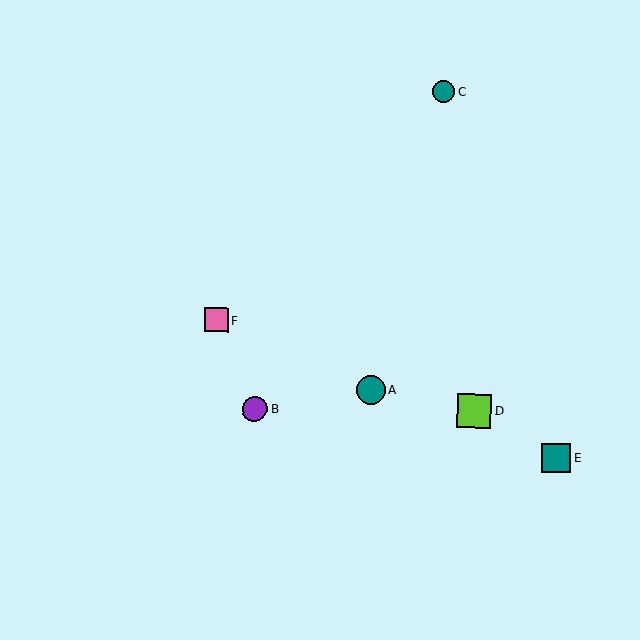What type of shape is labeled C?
Shape C is a teal circle.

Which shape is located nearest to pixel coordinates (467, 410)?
The lime square (labeled D) at (474, 411) is nearest to that location.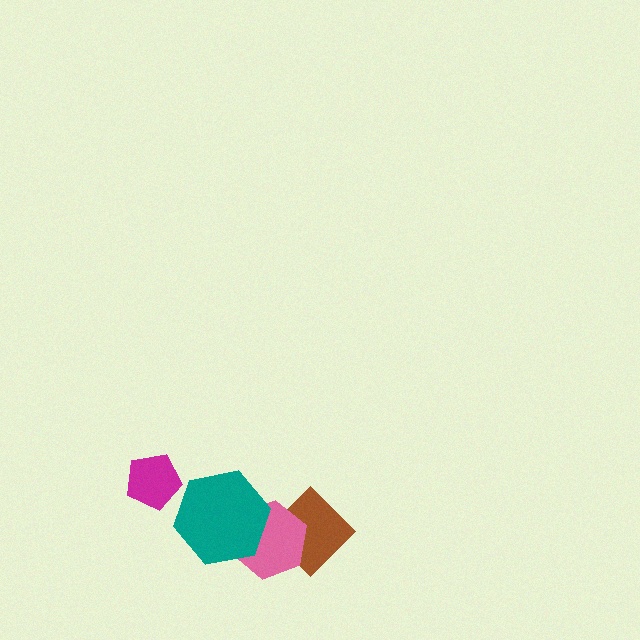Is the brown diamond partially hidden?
Yes, it is partially covered by another shape.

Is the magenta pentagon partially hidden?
No, no other shape covers it.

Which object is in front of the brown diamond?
The pink hexagon is in front of the brown diamond.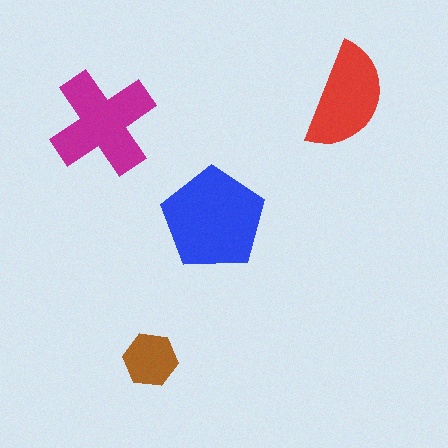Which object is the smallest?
The brown hexagon.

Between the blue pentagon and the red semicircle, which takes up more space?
The blue pentagon.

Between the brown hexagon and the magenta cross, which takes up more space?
The magenta cross.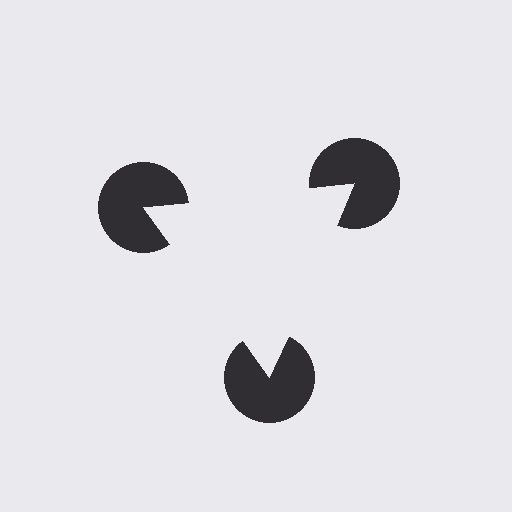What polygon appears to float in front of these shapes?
An illusory triangle — its edges are inferred from the aligned wedge cuts in the pac-man discs, not physically drawn.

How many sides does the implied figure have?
3 sides.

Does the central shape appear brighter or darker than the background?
It typically appears slightly brighter than the background, even though no actual brightness change is drawn.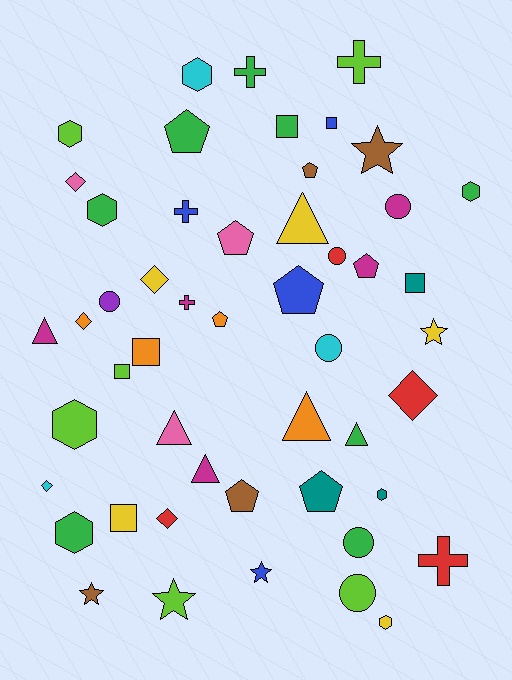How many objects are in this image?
There are 50 objects.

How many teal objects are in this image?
There are 3 teal objects.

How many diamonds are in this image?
There are 6 diamonds.